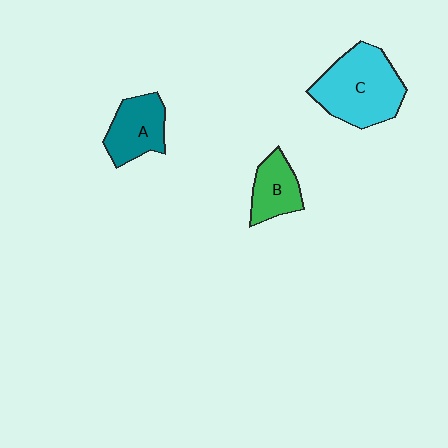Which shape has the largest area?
Shape C (cyan).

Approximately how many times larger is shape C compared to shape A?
Approximately 1.7 times.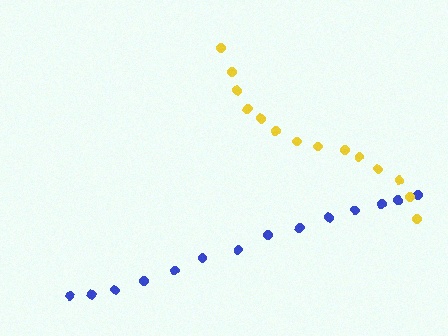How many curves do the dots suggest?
There are 2 distinct paths.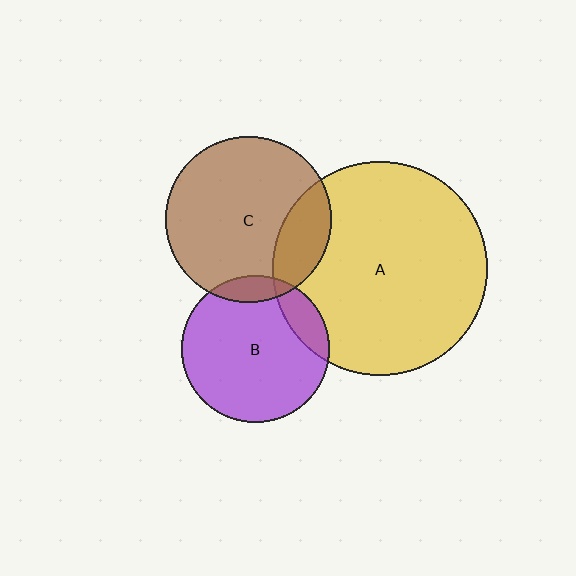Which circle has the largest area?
Circle A (yellow).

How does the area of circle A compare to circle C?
Approximately 1.7 times.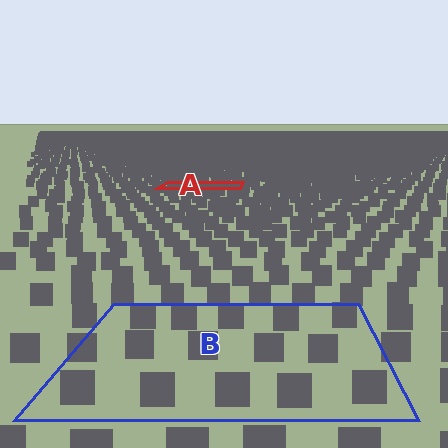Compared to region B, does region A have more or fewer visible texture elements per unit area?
Region A has more texture elements per unit area — they are packed more densely because it is farther away.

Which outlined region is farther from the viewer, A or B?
Region A is farther from the viewer — the texture elements inside it appear smaller and more densely packed.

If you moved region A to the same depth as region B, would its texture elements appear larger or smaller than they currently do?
They would appear larger. At a closer depth, the same texture elements are projected at a bigger on-screen size.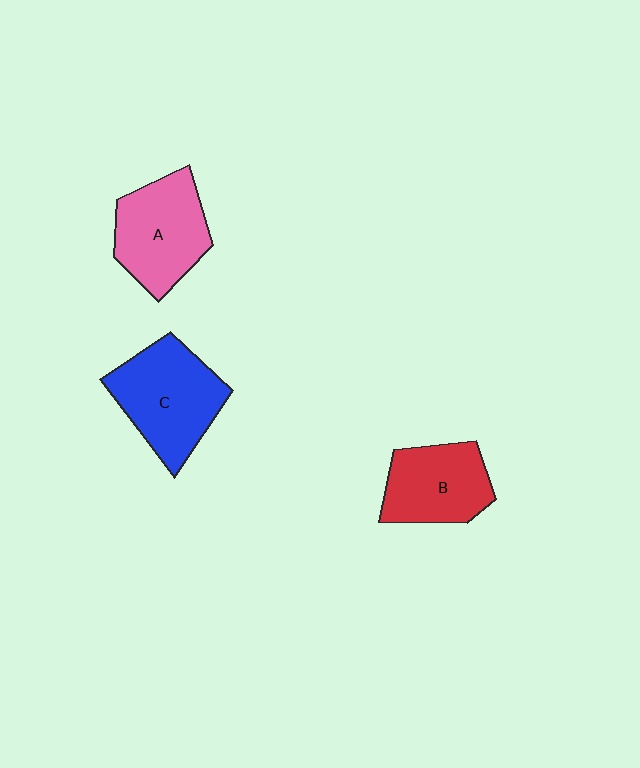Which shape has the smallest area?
Shape B (red).